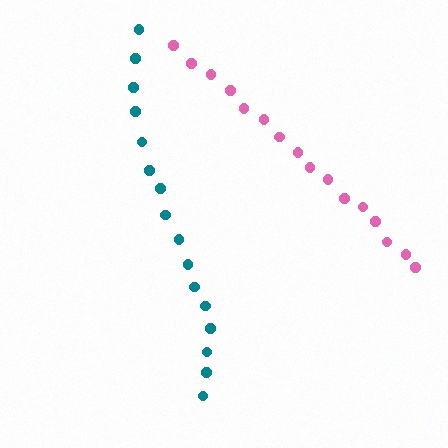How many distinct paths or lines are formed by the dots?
There are 2 distinct paths.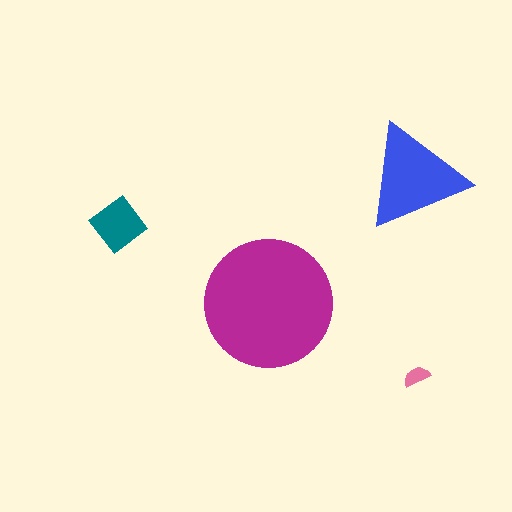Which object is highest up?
The blue triangle is topmost.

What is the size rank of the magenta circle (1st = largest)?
1st.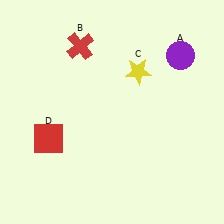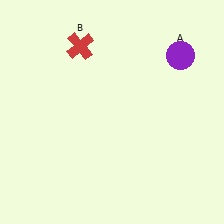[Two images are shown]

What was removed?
The red square (D), the yellow star (C) were removed in Image 2.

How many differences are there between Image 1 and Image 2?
There are 2 differences between the two images.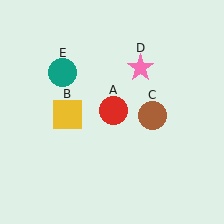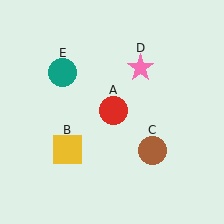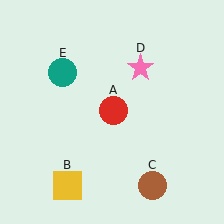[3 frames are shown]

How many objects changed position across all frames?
2 objects changed position: yellow square (object B), brown circle (object C).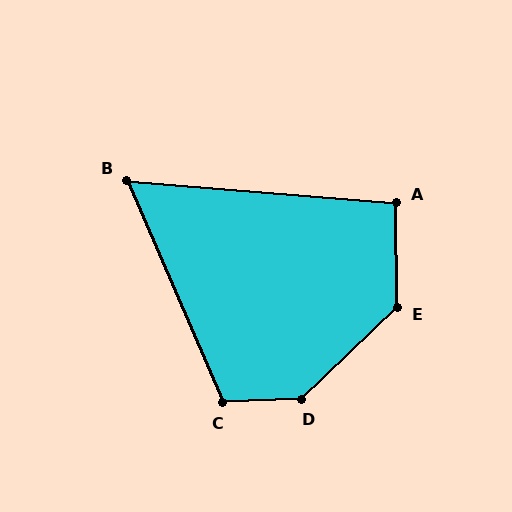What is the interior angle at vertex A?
Approximately 95 degrees (obtuse).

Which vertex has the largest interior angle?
D, at approximately 139 degrees.